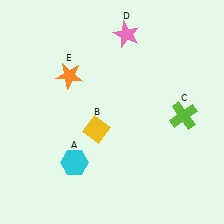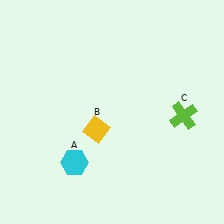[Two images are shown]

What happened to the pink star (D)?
The pink star (D) was removed in Image 2. It was in the top-right area of Image 1.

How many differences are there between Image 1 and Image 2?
There are 2 differences between the two images.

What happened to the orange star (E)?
The orange star (E) was removed in Image 2. It was in the top-left area of Image 1.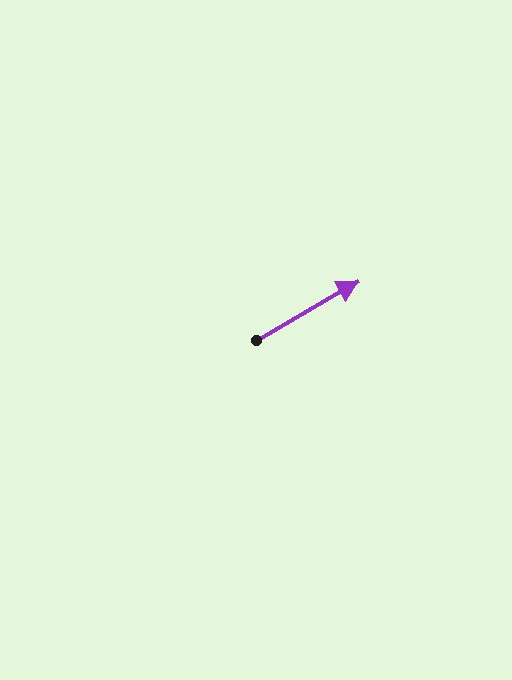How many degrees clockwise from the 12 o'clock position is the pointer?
Approximately 60 degrees.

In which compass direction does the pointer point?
Northeast.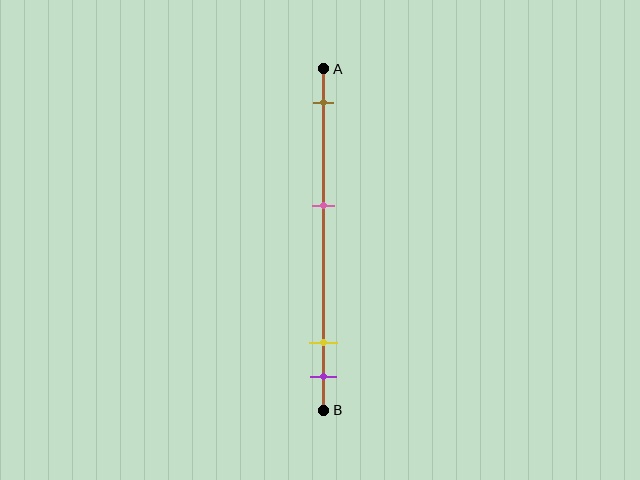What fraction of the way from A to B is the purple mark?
The purple mark is approximately 90% (0.9) of the way from A to B.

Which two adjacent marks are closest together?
The yellow and purple marks are the closest adjacent pair.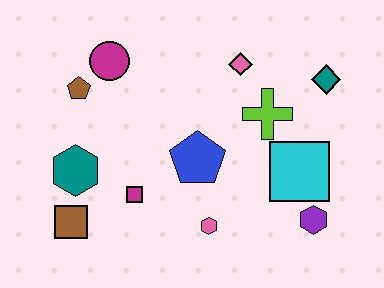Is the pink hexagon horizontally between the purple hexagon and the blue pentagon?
Yes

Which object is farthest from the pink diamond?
The brown square is farthest from the pink diamond.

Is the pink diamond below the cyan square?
No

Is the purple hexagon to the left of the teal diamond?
Yes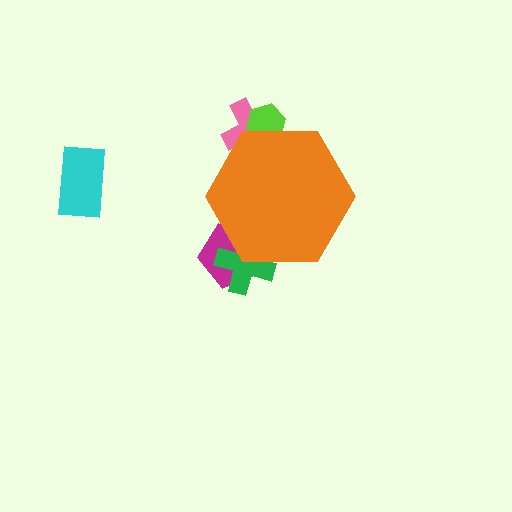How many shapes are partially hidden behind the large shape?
4 shapes are partially hidden.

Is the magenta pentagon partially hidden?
Yes, the magenta pentagon is partially hidden behind the orange hexagon.